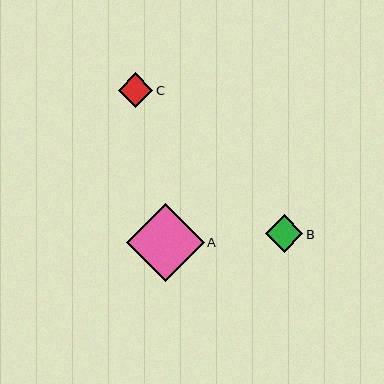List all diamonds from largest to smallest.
From largest to smallest: A, B, C.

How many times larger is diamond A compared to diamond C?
Diamond A is approximately 2.2 times the size of diamond C.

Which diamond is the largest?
Diamond A is the largest with a size of approximately 78 pixels.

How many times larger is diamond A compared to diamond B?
Diamond A is approximately 2.1 times the size of diamond B.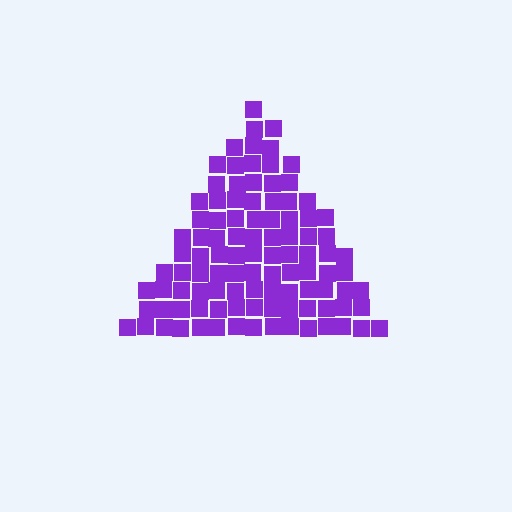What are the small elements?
The small elements are squares.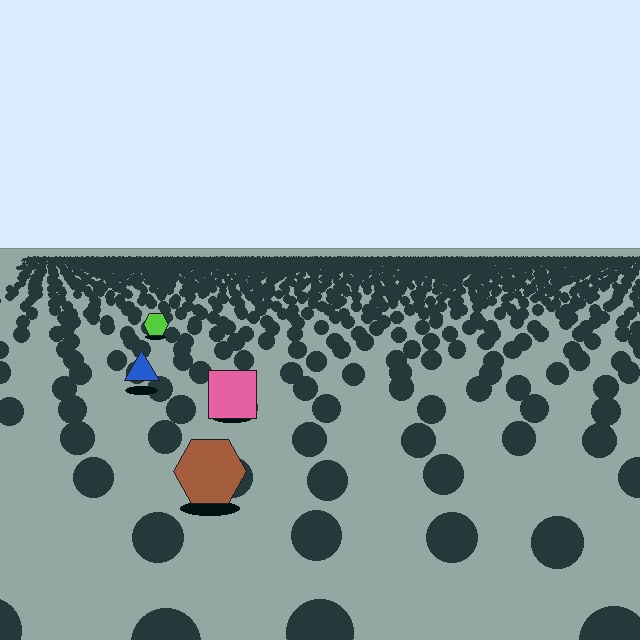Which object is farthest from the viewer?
The lime hexagon is farthest from the viewer. It appears smaller and the ground texture around it is denser.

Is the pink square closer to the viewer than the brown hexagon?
No. The brown hexagon is closer — you can tell from the texture gradient: the ground texture is coarser near it.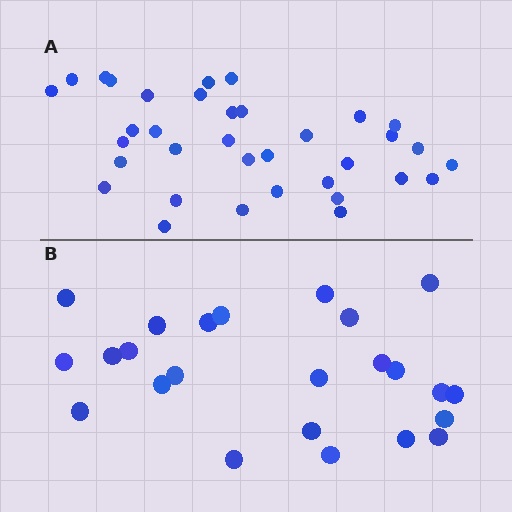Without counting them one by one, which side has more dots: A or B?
Region A (the top region) has more dots.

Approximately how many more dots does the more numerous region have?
Region A has roughly 12 or so more dots than region B.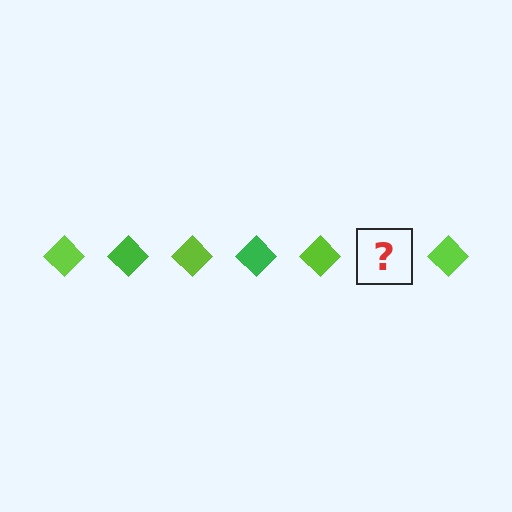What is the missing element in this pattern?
The missing element is a green diamond.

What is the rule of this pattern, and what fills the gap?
The rule is that the pattern cycles through lime, green diamonds. The gap should be filled with a green diamond.